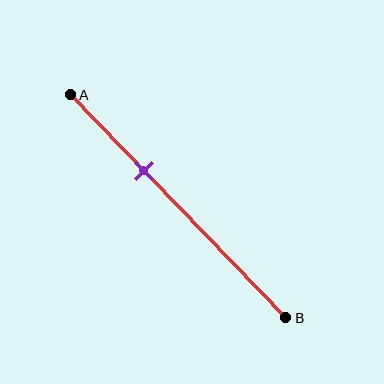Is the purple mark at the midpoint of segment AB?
No, the mark is at about 35% from A, not at the 50% midpoint.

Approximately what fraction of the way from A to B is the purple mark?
The purple mark is approximately 35% of the way from A to B.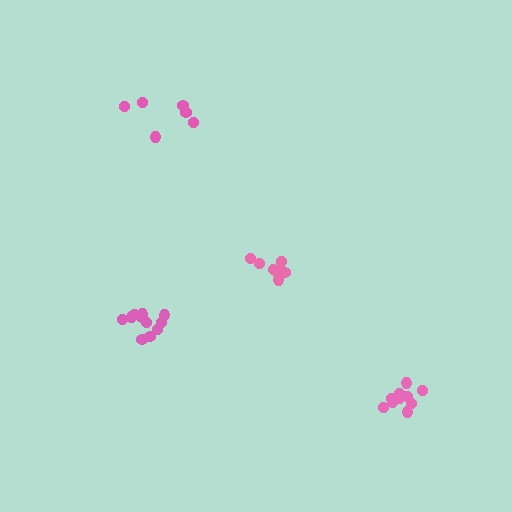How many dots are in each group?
Group 1: 10 dots, Group 2: 8 dots, Group 3: 11 dots, Group 4: 6 dots (35 total).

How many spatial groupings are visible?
There are 4 spatial groupings.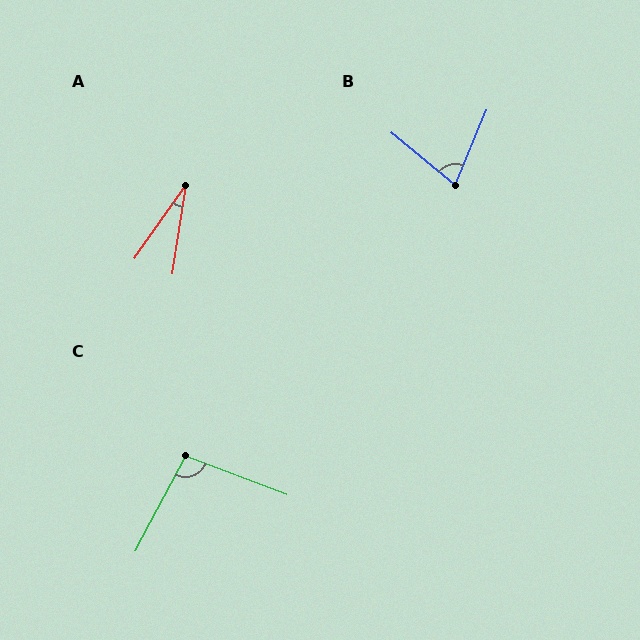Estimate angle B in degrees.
Approximately 73 degrees.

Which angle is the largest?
C, at approximately 97 degrees.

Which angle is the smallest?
A, at approximately 27 degrees.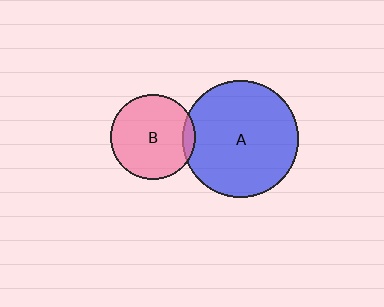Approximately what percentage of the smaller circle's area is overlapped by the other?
Approximately 5%.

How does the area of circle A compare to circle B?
Approximately 1.9 times.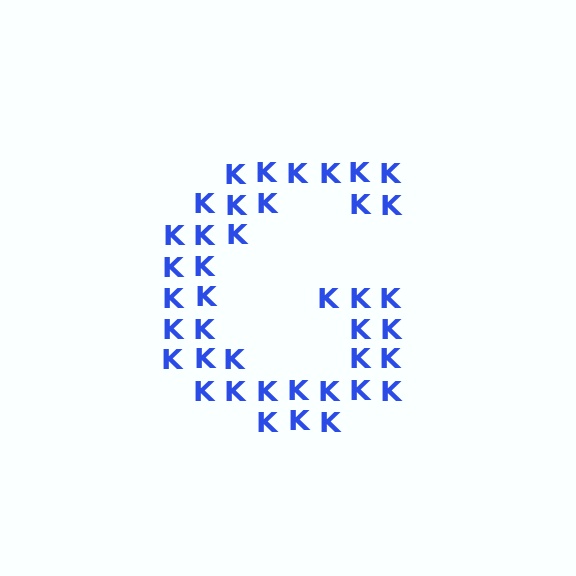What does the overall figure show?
The overall figure shows the letter G.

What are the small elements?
The small elements are letter K's.